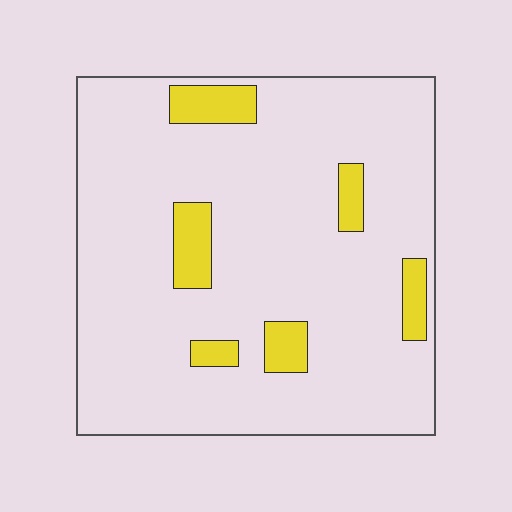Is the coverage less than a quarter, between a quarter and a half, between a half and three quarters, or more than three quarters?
Less than a quarter.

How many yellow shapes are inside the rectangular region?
6.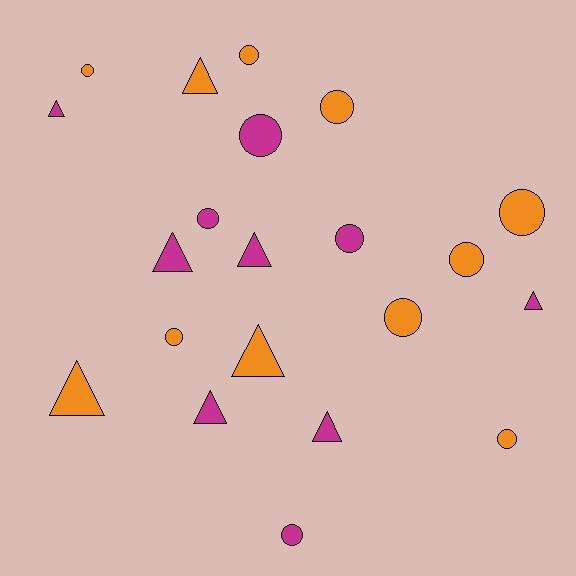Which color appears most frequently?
Orange, with 11 objects.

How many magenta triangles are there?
There are 6 magenta triangles.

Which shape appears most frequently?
Circle, with 12 objects.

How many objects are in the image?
There are 21 objects.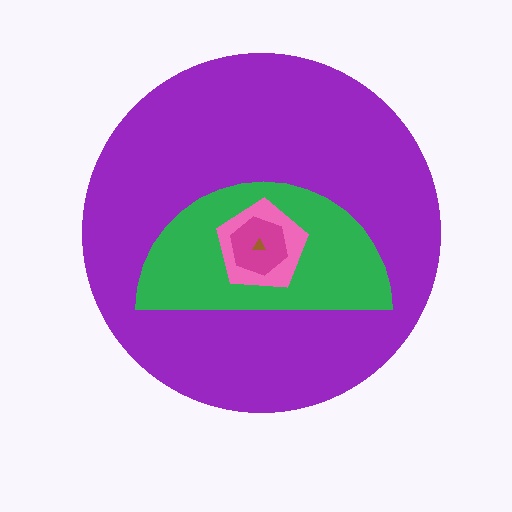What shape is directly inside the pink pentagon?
The magenta hexagon.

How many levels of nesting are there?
5.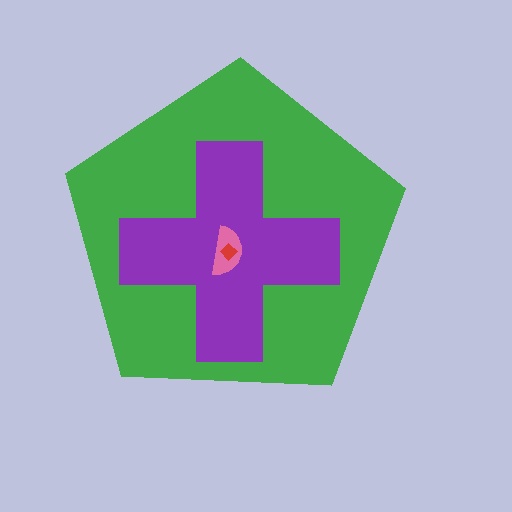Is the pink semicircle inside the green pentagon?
Yes.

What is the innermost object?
The red diamond.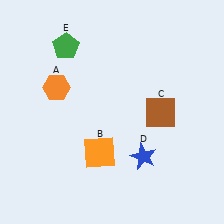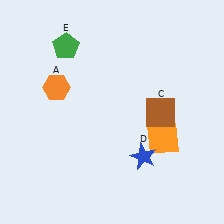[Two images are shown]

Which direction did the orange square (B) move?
The orange square (B) moved right.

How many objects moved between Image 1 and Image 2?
1 object moved between the two images.